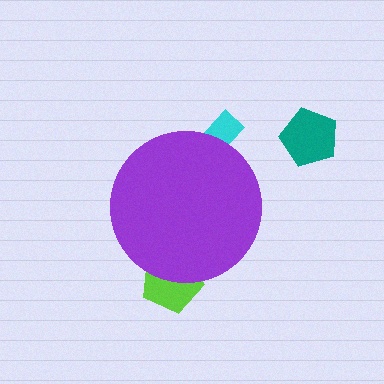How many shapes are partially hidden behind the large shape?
2 shapes are partially hidden.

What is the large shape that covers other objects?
A purple circle.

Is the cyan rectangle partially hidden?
Yes, the cyan rectangle is partially hidden behind the purple circle.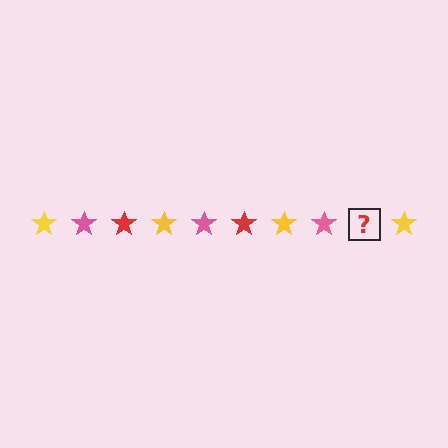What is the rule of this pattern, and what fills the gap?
The rule is that the pattern cycles through yellow, pink, red stars. The gap should be filled with a red star.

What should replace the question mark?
The question mark should be replaced with a red star.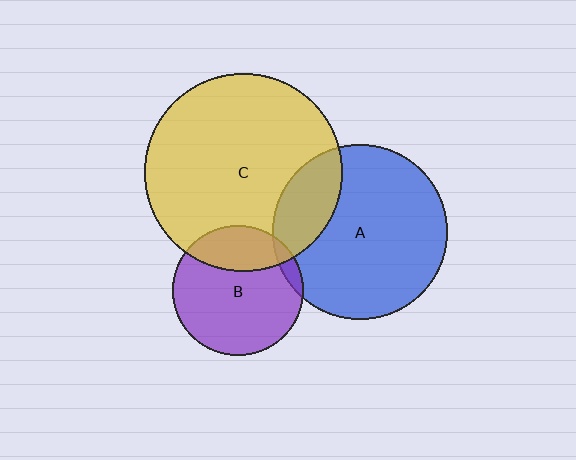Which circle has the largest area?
Circle C (yellow).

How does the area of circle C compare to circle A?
Approximately 1.3 times.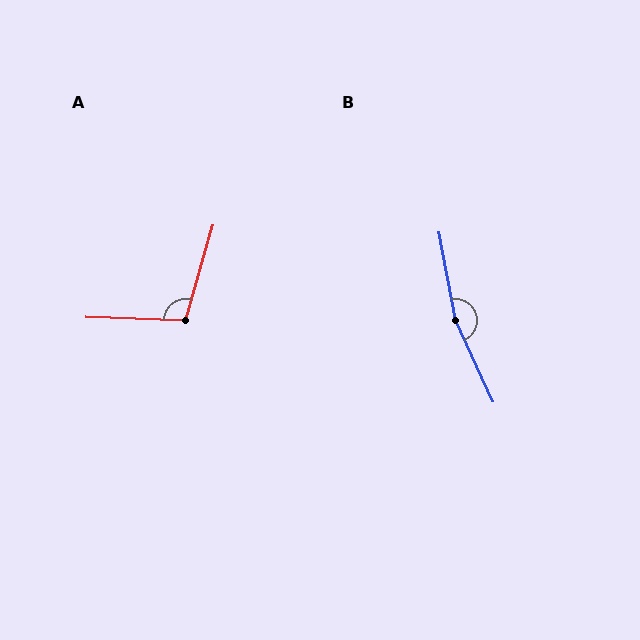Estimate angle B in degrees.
Approximately 166 degrees.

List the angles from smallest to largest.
A (104°), B (166°).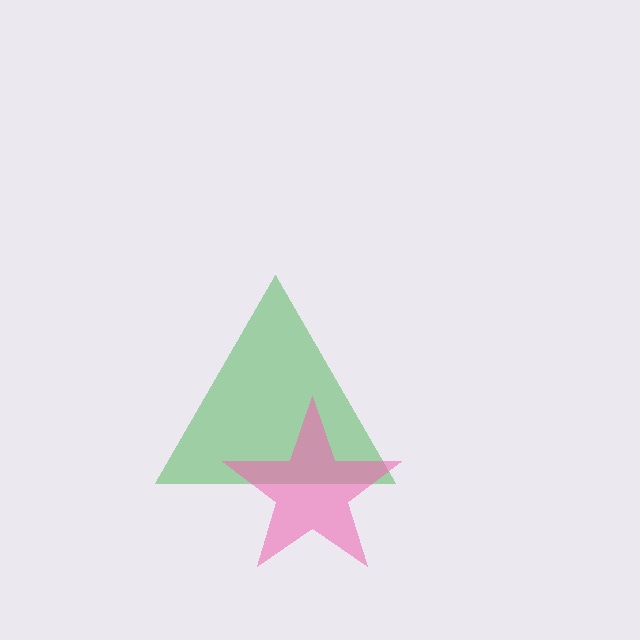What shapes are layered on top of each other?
The layered shapes are: a green triangle, a pink star.